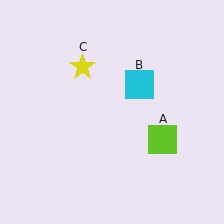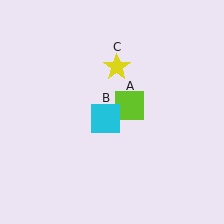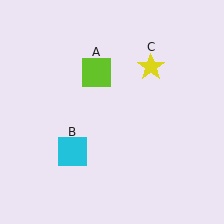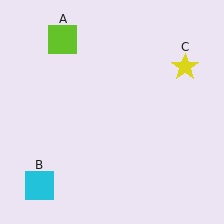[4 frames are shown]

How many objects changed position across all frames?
3 objects changed position: lime square (object A), cyan square (object B), yellow star (object C).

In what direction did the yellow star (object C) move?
The yellow star (object C) moved right.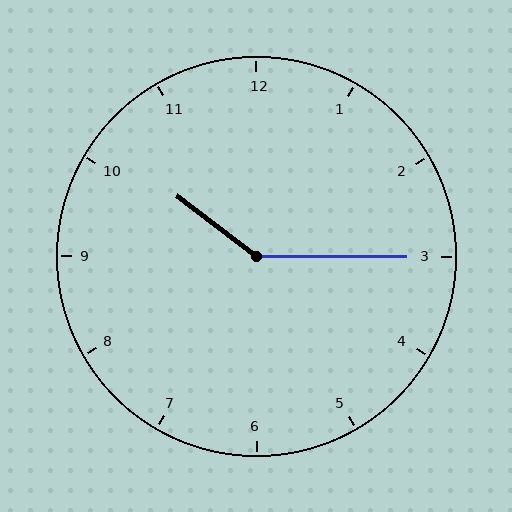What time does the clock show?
10:15.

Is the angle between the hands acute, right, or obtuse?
It is obtuse.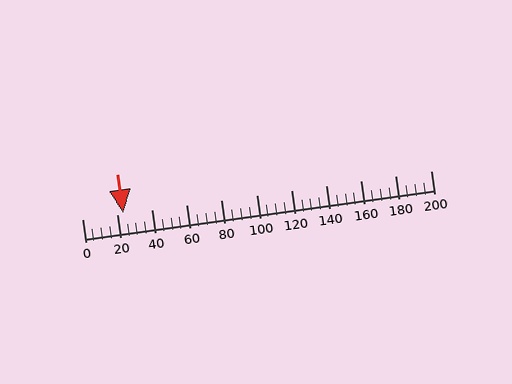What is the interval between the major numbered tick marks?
The major tick marks are spaced 20 units apart.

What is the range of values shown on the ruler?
The ruler shows values from 0 to 200.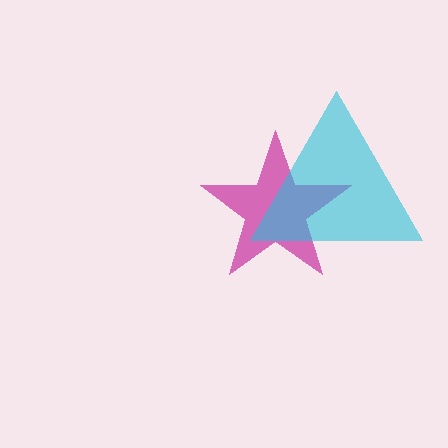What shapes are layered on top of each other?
The layered shapes are: a magenta star, a cyan triangle.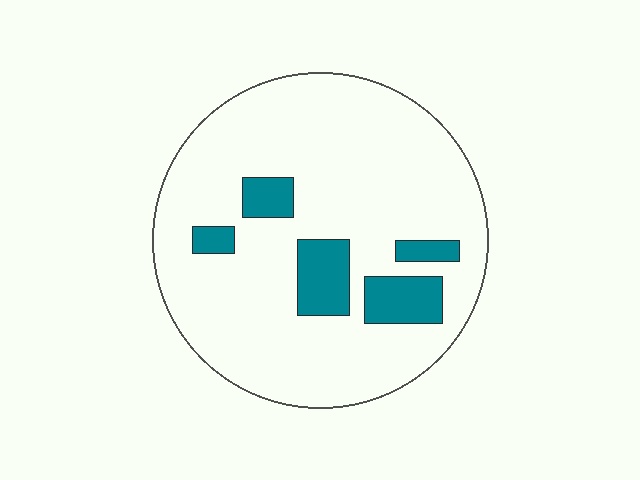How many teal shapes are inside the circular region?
5.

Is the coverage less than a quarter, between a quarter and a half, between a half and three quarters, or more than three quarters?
Less than a quarter.